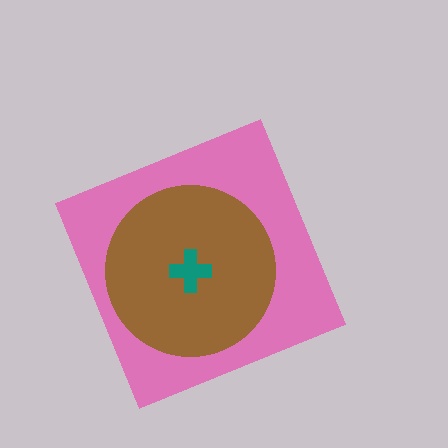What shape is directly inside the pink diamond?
The brown circle.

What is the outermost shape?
The pink diamond.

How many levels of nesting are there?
3.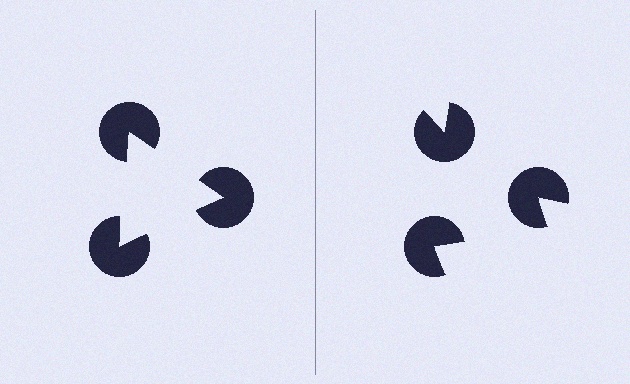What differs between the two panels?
The pac-man discs are positioned identically on both sides; only the wedge orientations differ. On the left they align to a triangle; on the right they are misaligned.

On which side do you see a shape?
An illusory triangle appears on the left side. On the right side the wedge cuts are rotated, so no coherent shape forms.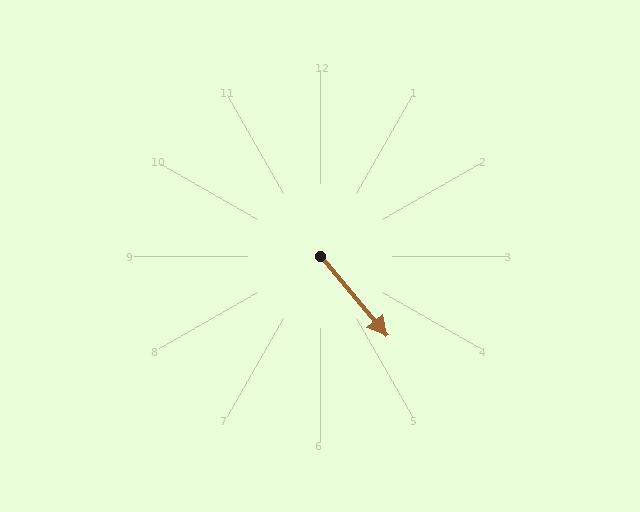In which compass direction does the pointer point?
Southeast.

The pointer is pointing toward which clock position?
Roughly 5 o'clock.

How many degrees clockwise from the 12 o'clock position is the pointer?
Approximately 140 degrees.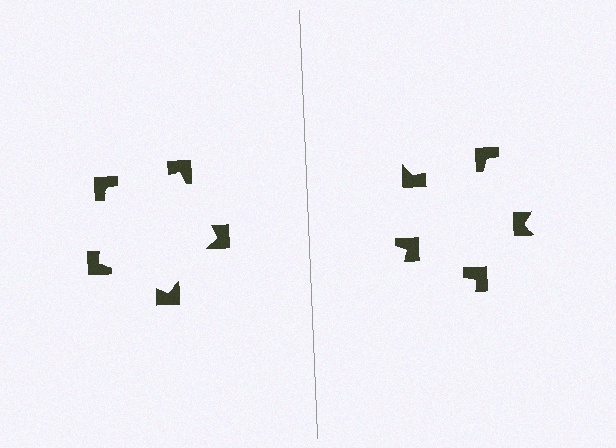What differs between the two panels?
The notched squares are positioned identically on both sides; only the wedge orientations differ. On the left they align to a pentagon; on the right they are misaligned.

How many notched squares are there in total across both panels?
10 — 5 on each side.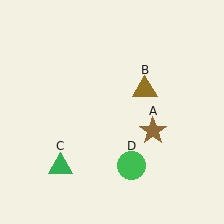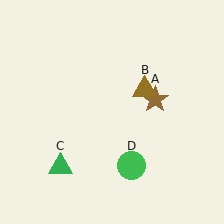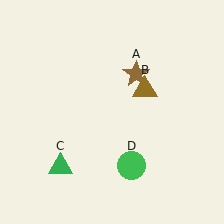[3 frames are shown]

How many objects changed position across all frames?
1 object changed position: brown star (object A).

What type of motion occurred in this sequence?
The brown star (object A) rotated counterclockwise around the center of the scene.